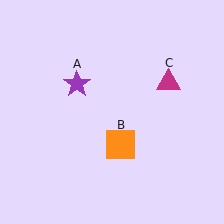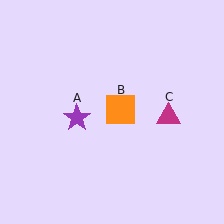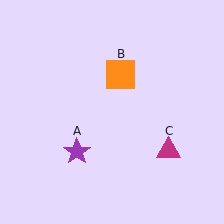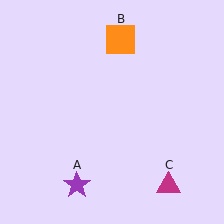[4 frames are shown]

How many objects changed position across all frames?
3 objects changed position: purple star (object A), orange square (object B), magenta triangle (object C).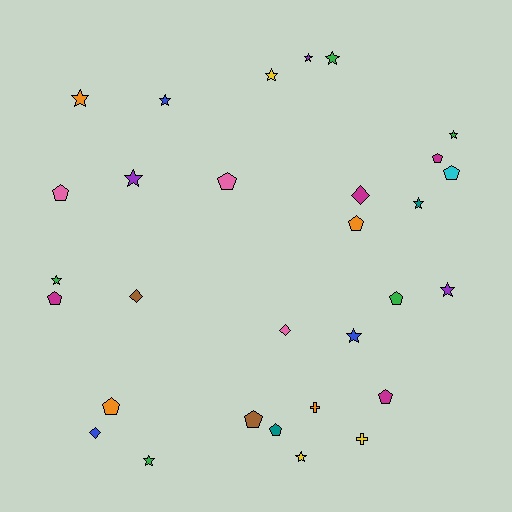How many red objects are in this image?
There are no red objects.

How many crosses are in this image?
There are 2 crosses.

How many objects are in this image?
There are 30 objects.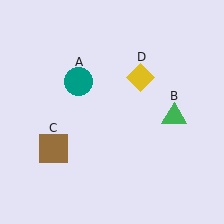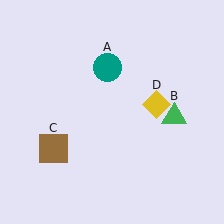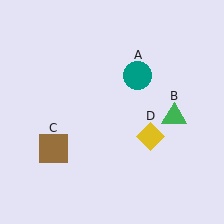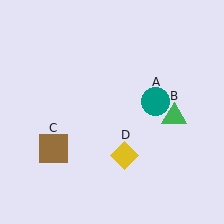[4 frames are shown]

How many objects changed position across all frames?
2 objects changed position: teal circle (object A), yellow diamond (object D).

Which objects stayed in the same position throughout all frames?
Green triangle (object B) and brown square (object C) remained stationary.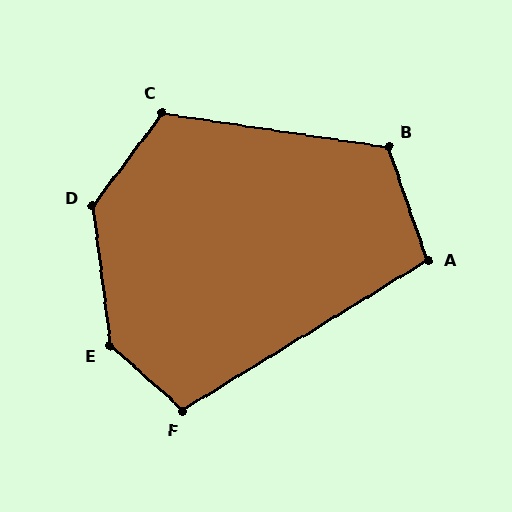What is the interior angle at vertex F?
Approximately 107 degrees (obtuse).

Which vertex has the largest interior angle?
E, at approximately 139 degrees.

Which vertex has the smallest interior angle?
A, at approximately 103 degrees.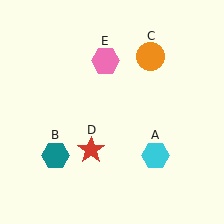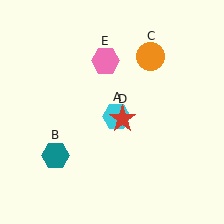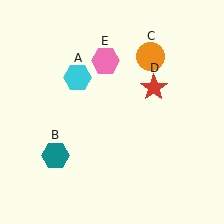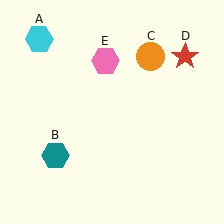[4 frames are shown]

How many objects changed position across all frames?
2 objects changed position: cyan hexagon (object A), red star (object D).